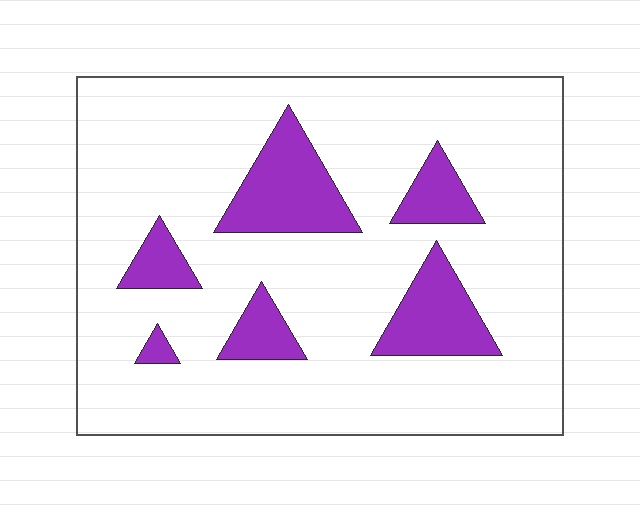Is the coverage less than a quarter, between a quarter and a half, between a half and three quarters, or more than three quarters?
Less than a quarter.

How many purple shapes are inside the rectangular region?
6.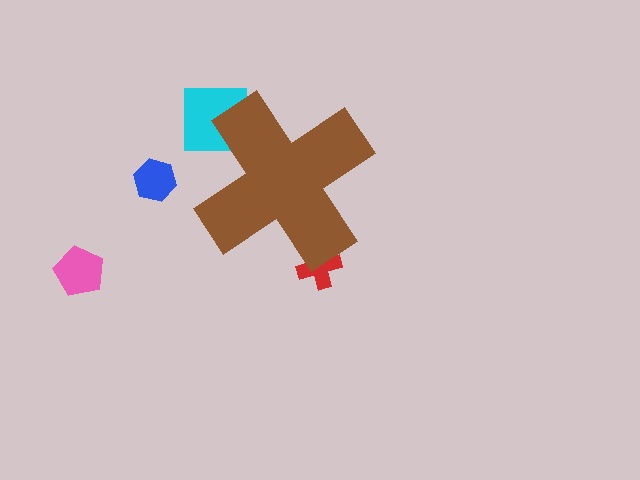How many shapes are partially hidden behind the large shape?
2 shapes are partially hidden.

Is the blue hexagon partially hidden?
No, the blue hexagon is fully visible.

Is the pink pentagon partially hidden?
No, the pink pentagon is fully visible.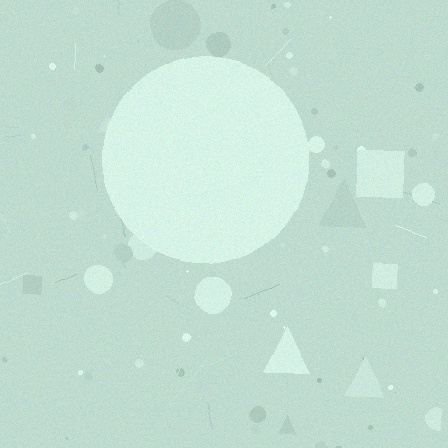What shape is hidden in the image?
A circle is hidden in the image.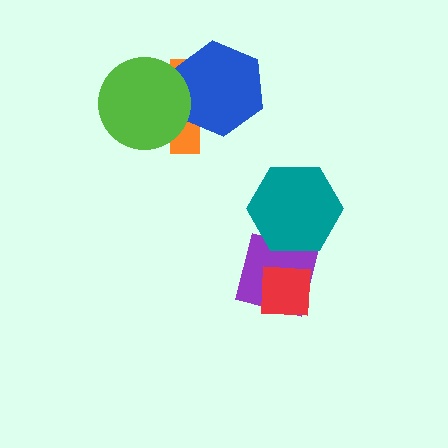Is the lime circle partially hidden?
No, no other shape covers it.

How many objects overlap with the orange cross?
2 objects overlap with the orange cross.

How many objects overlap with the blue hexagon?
2 objects overlap with the blue hexagon.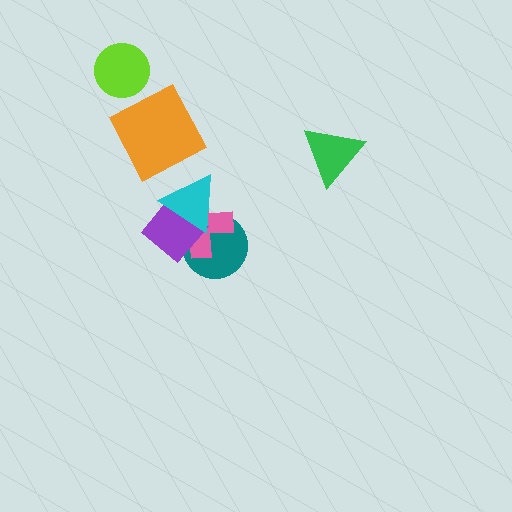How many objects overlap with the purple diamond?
3 objects overlap with the purple diamond.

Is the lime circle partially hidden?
No, no other shape covers it.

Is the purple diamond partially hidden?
Yes, it is partially covered by another shape.